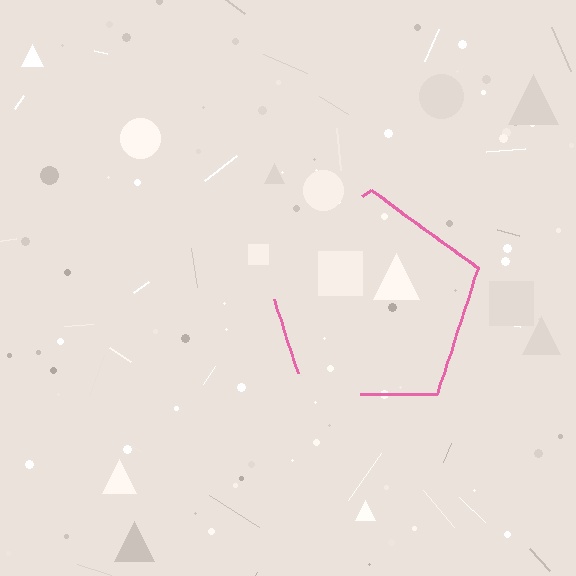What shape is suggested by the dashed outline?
The dashed outline suggests a pentagon.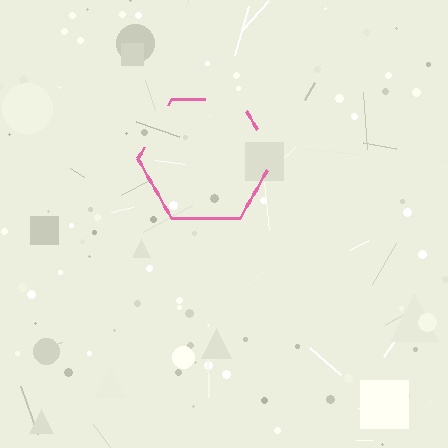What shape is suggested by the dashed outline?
The dashed outline suggests a hexagon.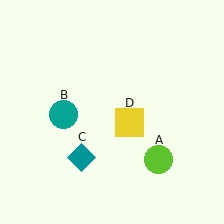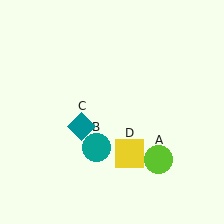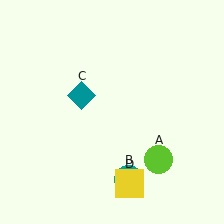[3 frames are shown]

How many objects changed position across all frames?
3 objects changed position: teal circle (object B), teal diamond (object C), yellow square (object D).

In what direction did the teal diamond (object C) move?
The teal diamond (object C) moved up.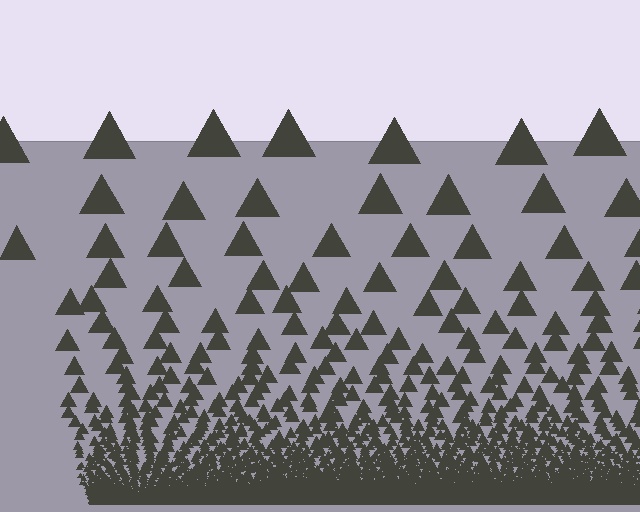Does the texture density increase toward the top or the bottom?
Density increases toward the bottom.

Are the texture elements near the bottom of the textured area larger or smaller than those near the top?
Smaller. The gradient is inverted — elements near the bottom are smaller and denser.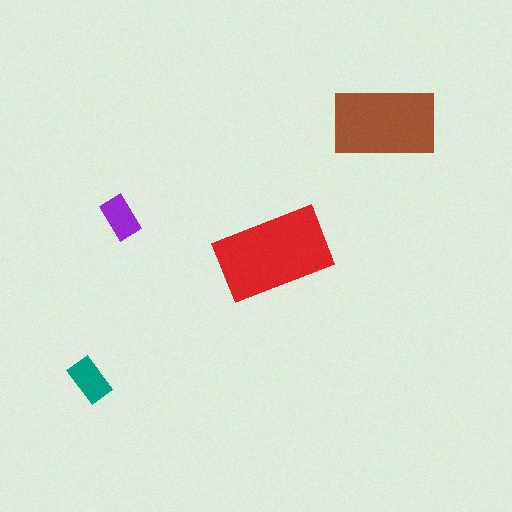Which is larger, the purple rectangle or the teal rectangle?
The teal one.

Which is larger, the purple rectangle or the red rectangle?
The red one.